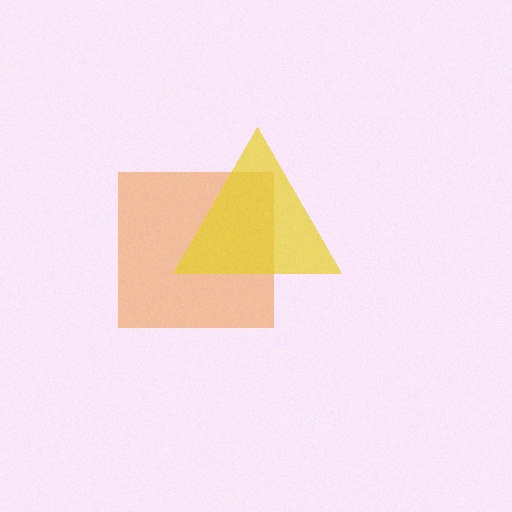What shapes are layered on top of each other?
The layered shapes are: an orange square, a yellow triangle.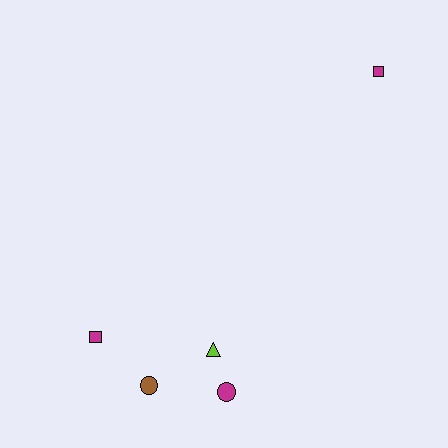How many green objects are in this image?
There are no green objects.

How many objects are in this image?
There are 5 objects.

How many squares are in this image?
There are 2 squares.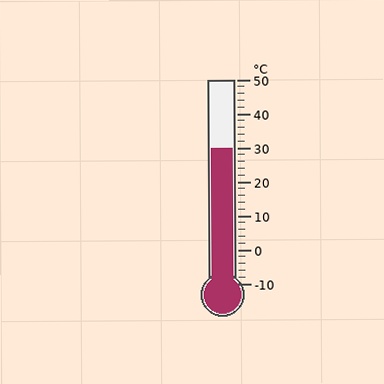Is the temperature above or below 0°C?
The temperature is above 0°C.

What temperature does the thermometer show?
The thermometer shows approximately 30°C.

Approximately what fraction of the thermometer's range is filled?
The thermometer is filled to approximately 65% of its range.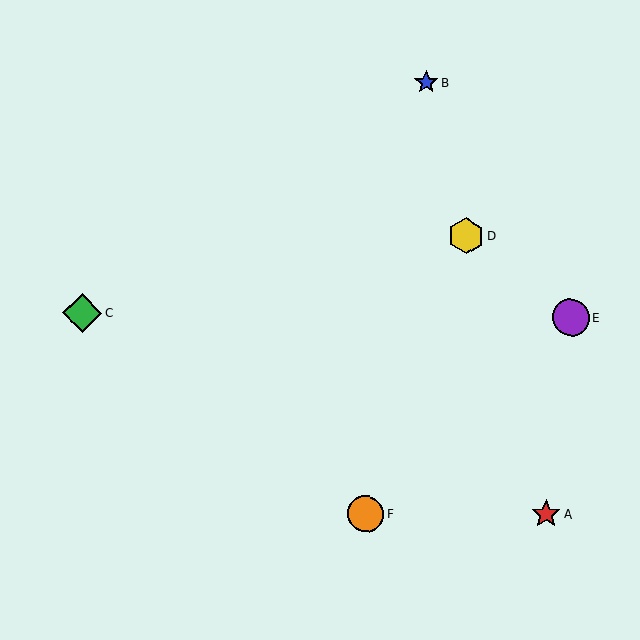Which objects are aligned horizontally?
Objects C, E are aligned horizontally.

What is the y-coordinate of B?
Object B is at y≈83.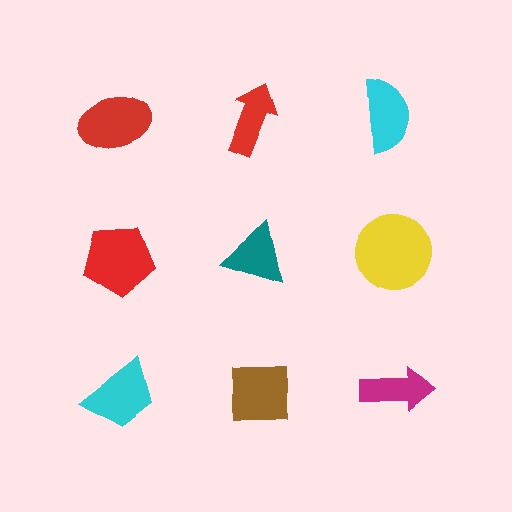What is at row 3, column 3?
A magenta arrow.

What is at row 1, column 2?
A red arrow.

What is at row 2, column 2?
A teal triangle.